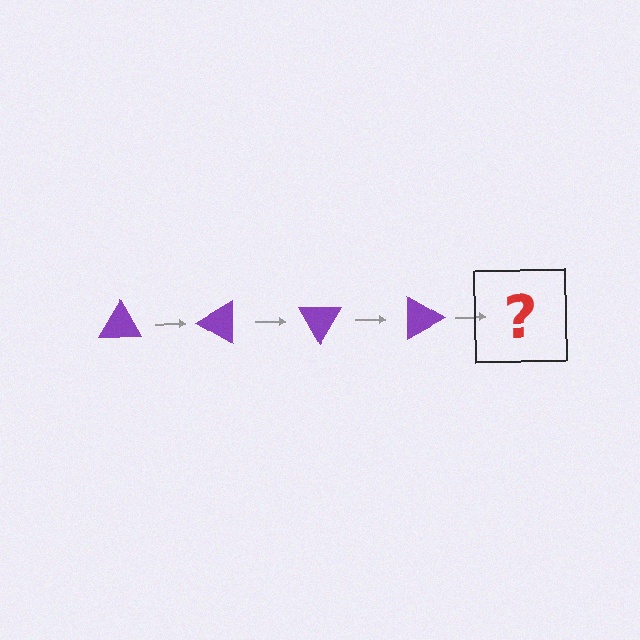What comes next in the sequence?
The next element should be a purple triangle rotated 120 degrees.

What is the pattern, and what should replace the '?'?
The pattern is that the triangle rotates 30 degrees each step. The '?' should be a purple triangle rotated 120 degrees.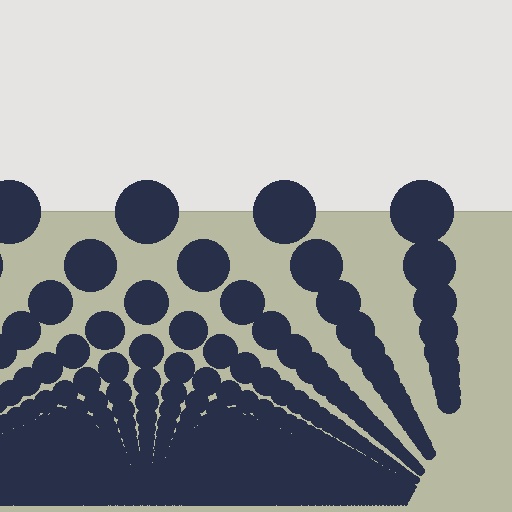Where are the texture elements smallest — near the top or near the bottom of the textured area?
Near the bottom.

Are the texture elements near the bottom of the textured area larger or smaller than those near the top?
Smaller. The gradient is inverted — elements near the bottom are smaller and denser.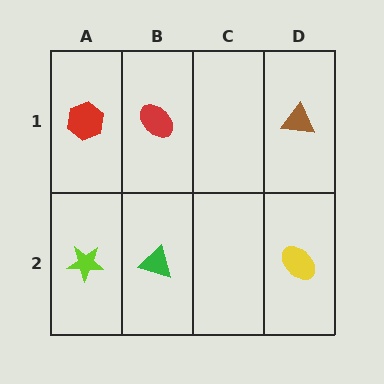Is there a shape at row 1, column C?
No, that cell is empty.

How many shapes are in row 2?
3 shapes.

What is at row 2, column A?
A lime star.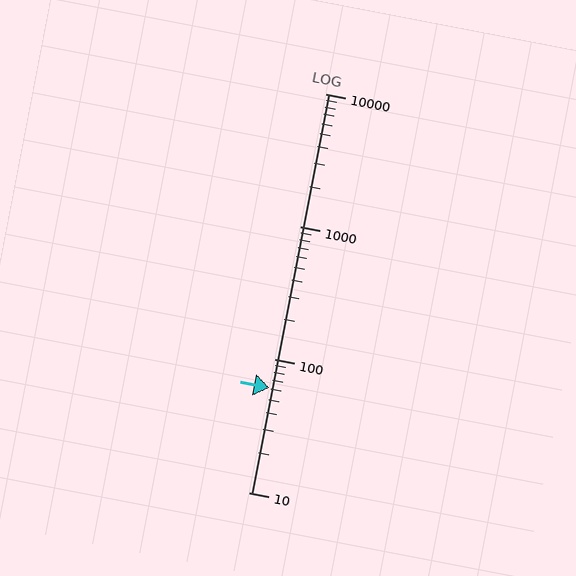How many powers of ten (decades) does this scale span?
The scale spans 3 decades, from 10 to 10000.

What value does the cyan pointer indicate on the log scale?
The pointer indicates approximately 61.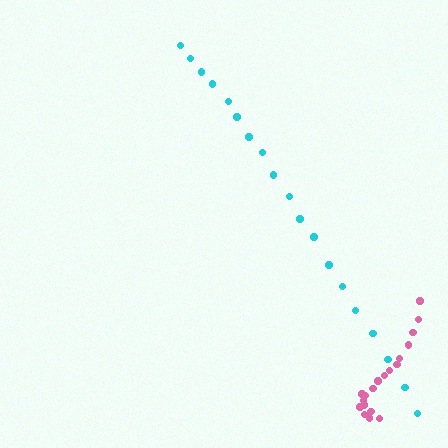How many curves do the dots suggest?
There are 2 distinct paths.